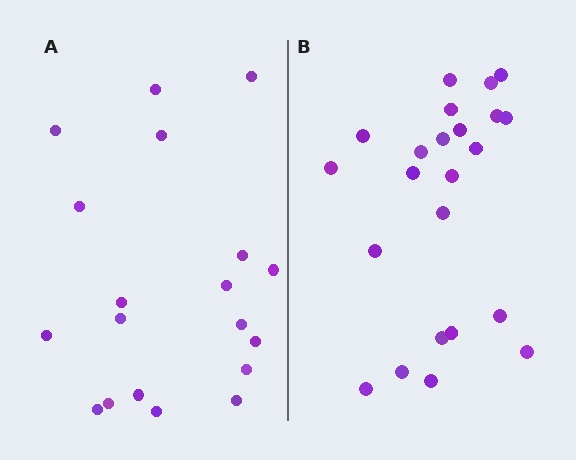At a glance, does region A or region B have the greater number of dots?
Region B (the right region) has more dots.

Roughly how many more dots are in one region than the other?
Region B has about 4 more dots than region A.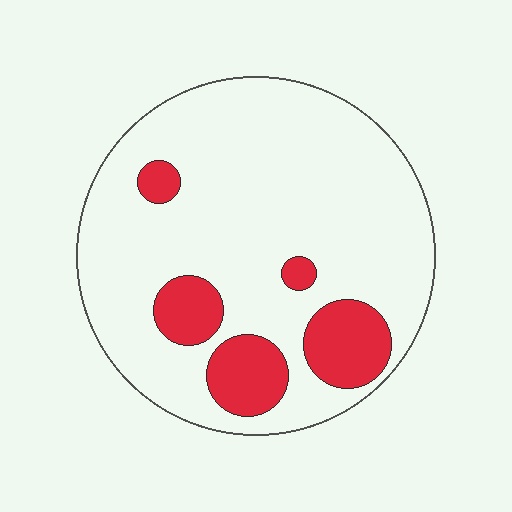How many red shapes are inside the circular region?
5.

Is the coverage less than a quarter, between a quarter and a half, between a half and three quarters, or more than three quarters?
Less than a quarter.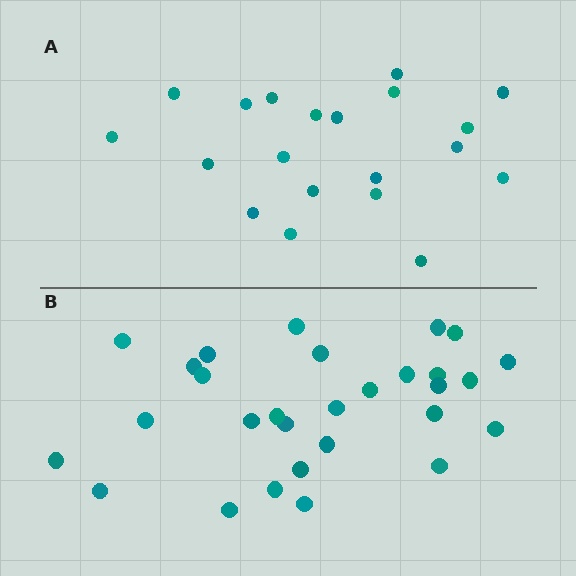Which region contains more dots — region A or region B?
Region B (the bottom region) has more dots.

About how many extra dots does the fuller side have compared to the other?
Region B has roughly 8 or so more dots than region A.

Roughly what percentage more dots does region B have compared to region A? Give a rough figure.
About 45% more.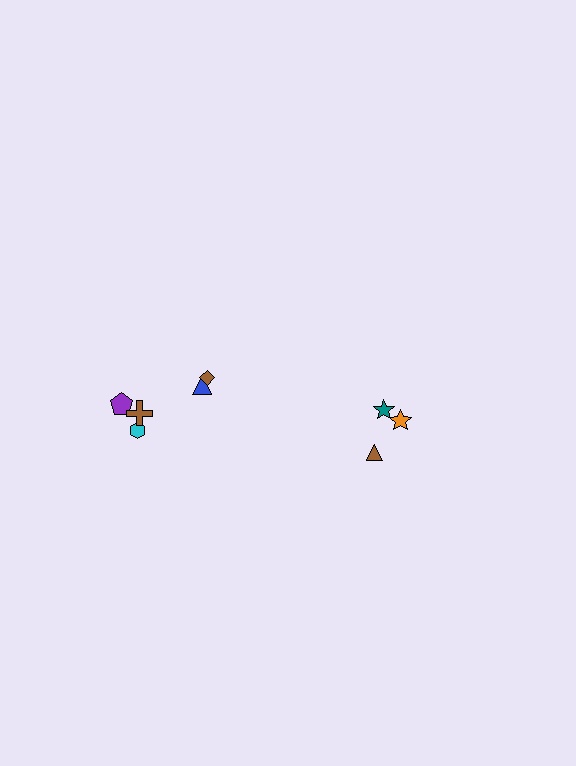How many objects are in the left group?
There are 5 objects.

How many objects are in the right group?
There are 3 objects.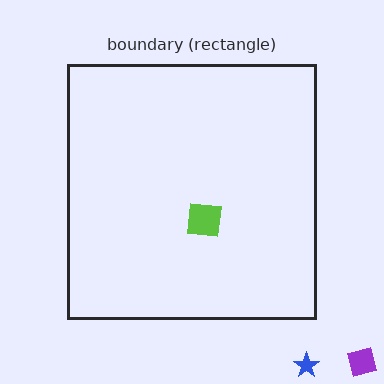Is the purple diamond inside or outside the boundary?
Outside.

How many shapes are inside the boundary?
1 inside, 2 outside.